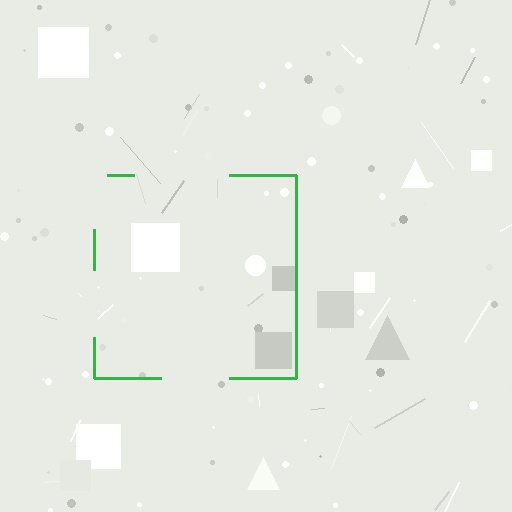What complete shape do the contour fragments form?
The contour fragments form a square.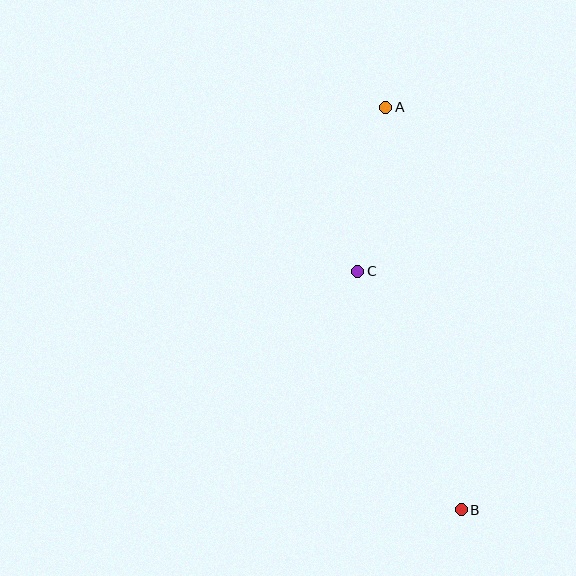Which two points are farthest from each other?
Points A and B are farthest from each other.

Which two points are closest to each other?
Points A and C are closest to each other.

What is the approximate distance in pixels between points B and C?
The distance between B and C is approximately 260 pixels.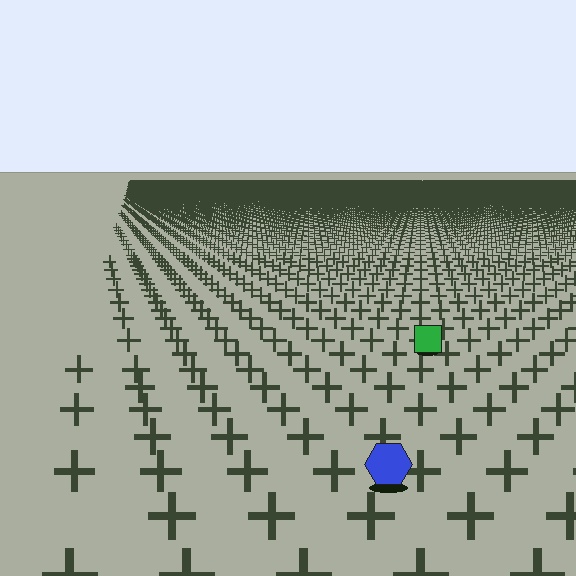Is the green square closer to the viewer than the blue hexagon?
No. The blue hexagon is closer — you can tell from the texture gradient: the ground texture is coarser near it.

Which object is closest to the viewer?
The blue hexagon is closest. The texture marks near it are larger and more spread out.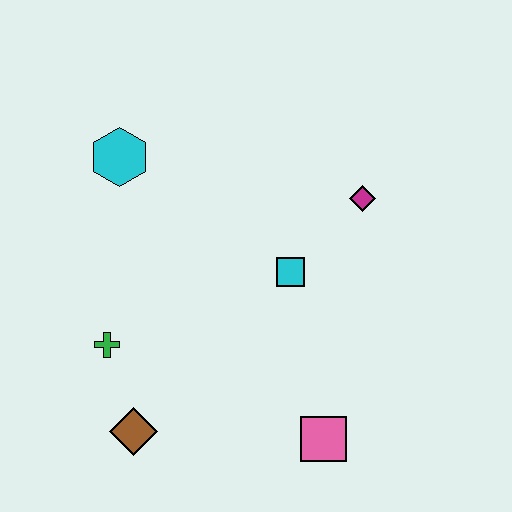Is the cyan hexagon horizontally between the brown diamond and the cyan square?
No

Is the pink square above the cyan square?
No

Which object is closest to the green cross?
The brown diamond is closest to the green cross.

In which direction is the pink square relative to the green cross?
The pink square is to the right of the green cross.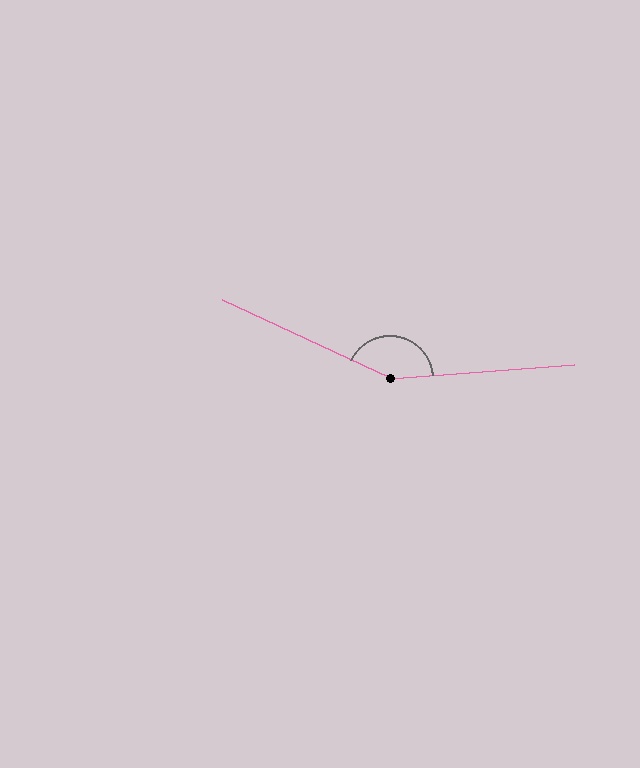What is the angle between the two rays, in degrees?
Approximately 150 degrees.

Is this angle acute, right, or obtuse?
It is obtuse.